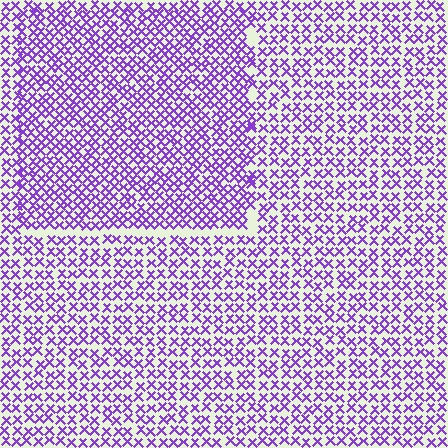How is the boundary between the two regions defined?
The boundary is defined by a change in element density (approximately 1.5x ratio). All elements are the same color, size, and shape.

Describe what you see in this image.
The image contains small purple elements arranged at two different densities. A rectangle-shaped region is visible where the elements are more densely packed than the surrounding area.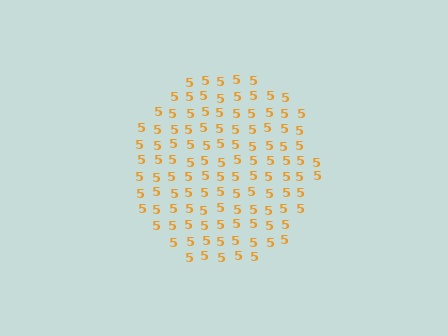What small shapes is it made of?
It is made of small digit 5's.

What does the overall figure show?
The overall figure shows a circle.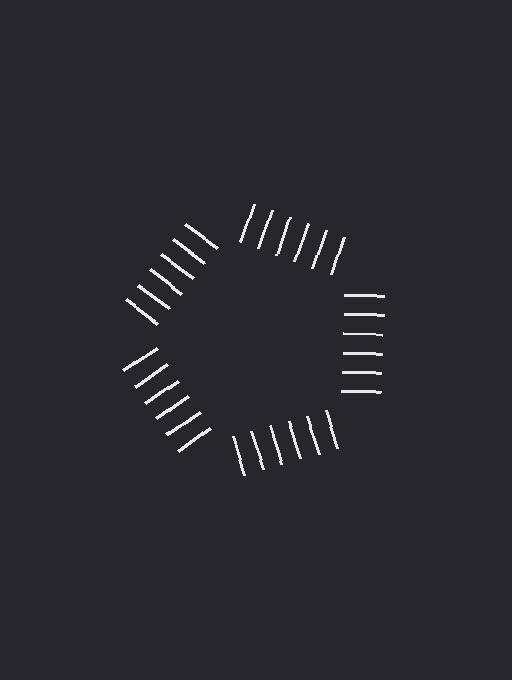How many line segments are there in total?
30 — 6 along each of the 5 edges.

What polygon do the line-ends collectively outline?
An illusory pentagon — the line segments terminate on its edges but no continuous stroke is drawn.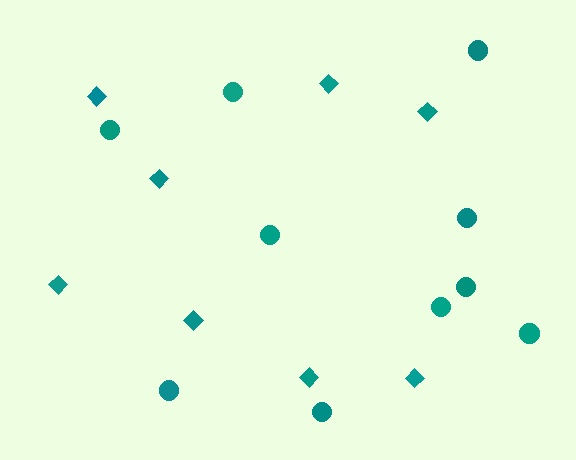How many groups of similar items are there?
There are 2 groups: one group of diamonds (8) and one group of circles (10).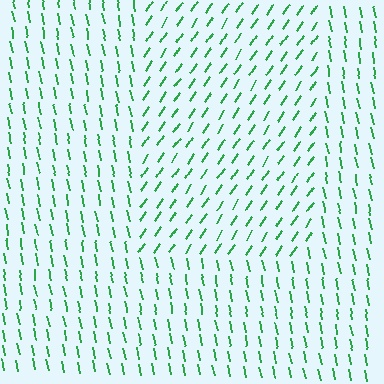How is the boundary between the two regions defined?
The boundary is defined purely by a change in line orientation (approximately 45 degrees difference). All lines are the same color and thickness.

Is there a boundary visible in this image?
Yes, there is a texture boundary formed by a change in line orientation.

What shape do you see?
I see a rectangle.